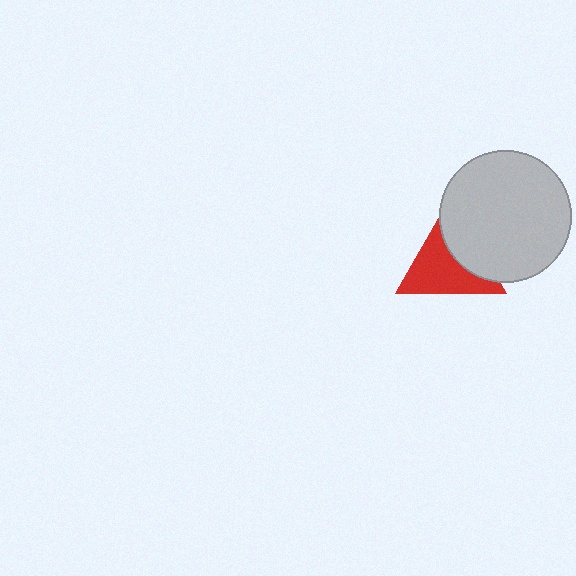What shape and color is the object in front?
The object in front is a light gray circle.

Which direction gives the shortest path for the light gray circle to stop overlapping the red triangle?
Moving right gives the shortest separation.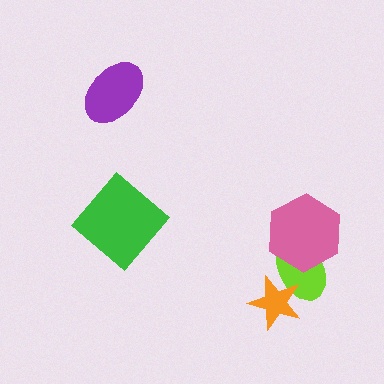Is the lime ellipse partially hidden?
Yes, it is partially covered by another shape.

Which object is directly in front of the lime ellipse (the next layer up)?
The pink hexagon is directly in front of the lime ellipse.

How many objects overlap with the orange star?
1 object overlaps with the orange star.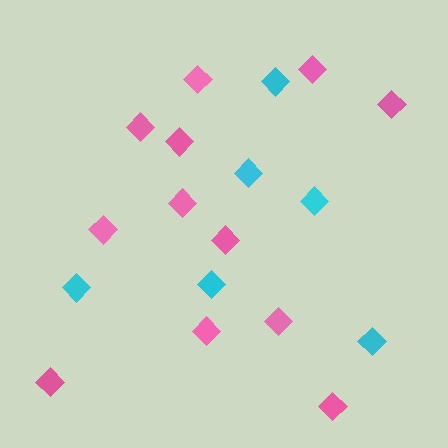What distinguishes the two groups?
There are 2 groups: one group of cyan diamonds (6) and one group of pink diamonds (12).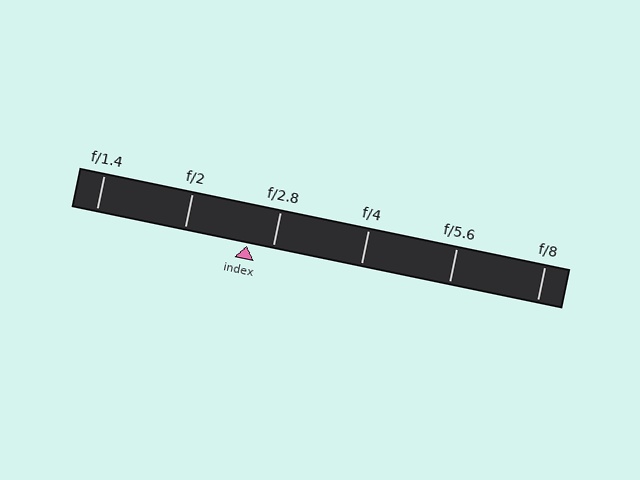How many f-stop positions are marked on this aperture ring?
There are 6 f-stop positions marked.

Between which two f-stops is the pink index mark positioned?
The index mark is between f/2 and f/2.8.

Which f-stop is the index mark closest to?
The index mark is closest to f/2.8.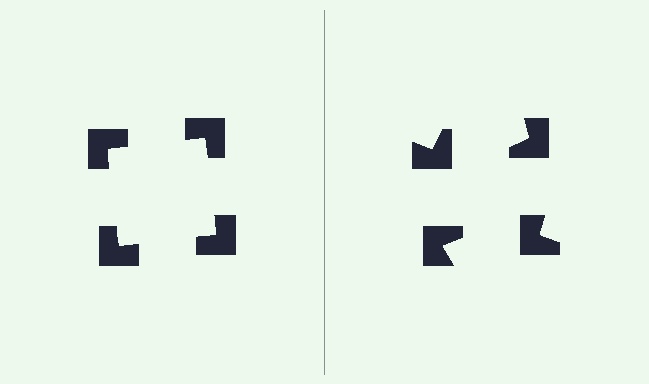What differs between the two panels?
The notched squares are positioned identically on both sides; only the wedge orientations differ. On the left they align to a square; on the right they are misaligned.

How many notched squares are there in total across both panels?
8 — 4 on each side.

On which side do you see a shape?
An illusory square appears on the left side. On the right side the wedge cuts are rotated, so no coherent shape forms.